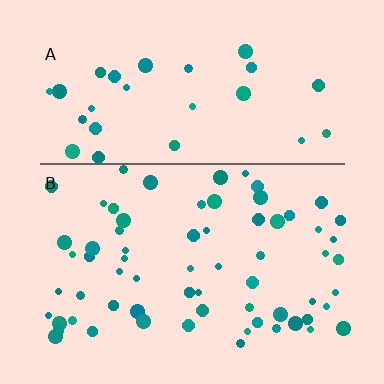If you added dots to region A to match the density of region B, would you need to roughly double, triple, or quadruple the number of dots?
Approximately double.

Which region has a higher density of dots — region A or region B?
B (the bottom).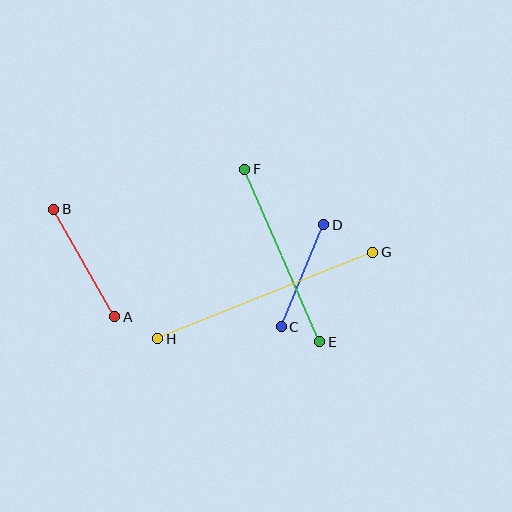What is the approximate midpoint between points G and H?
The midpoint is at approximately (265, 296) pixels.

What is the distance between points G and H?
The distance is approximately 232 pixels.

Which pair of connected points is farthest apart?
Points G and H are farthest apart.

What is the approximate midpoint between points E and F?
The midpoint is at approximately (282, 255) pixels.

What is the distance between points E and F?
The distance is approximately 188 pixels.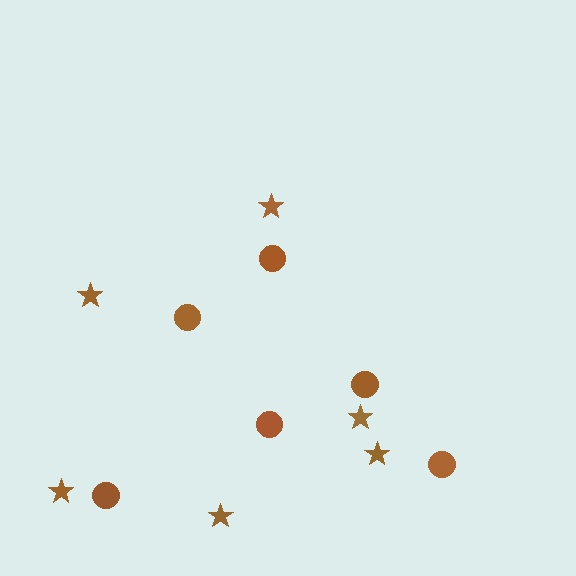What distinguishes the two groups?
There are 2 groups: one group of stars (6) and one group of circles (6).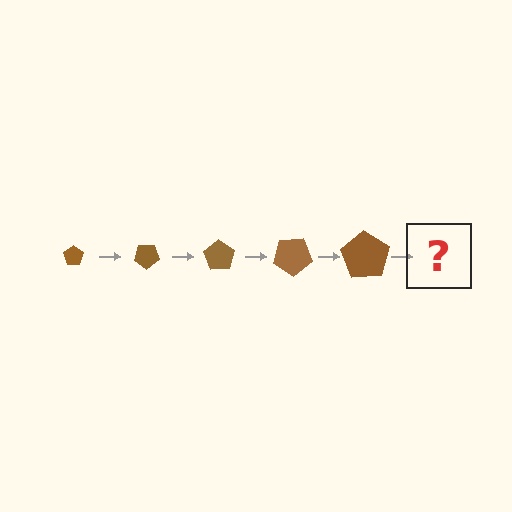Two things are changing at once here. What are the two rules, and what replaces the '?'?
The two rules are that the pentagon grows larger each step and it rotates 35 degrees each step. The '?' should be a pentagon, larger than the previous one and rotated 175 degrees from the start.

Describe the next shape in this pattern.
It should be a pentagon, larger than the previous one and rotated 175 degrees from the start.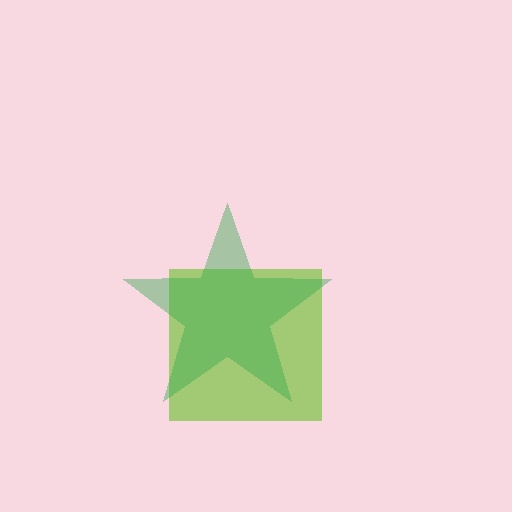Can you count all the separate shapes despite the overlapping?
Yes, there are 2 separate shapes.